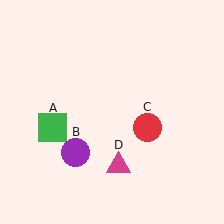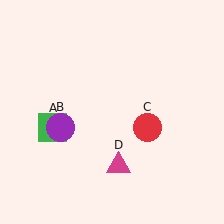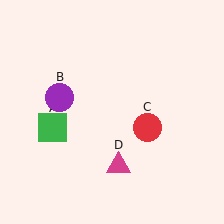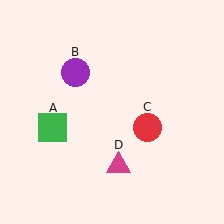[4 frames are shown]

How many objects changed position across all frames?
1 object changed position: purple circle (object B).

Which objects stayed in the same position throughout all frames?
Green square (object A) and red circle (object C) and magenta triangle (object D) remained stationary.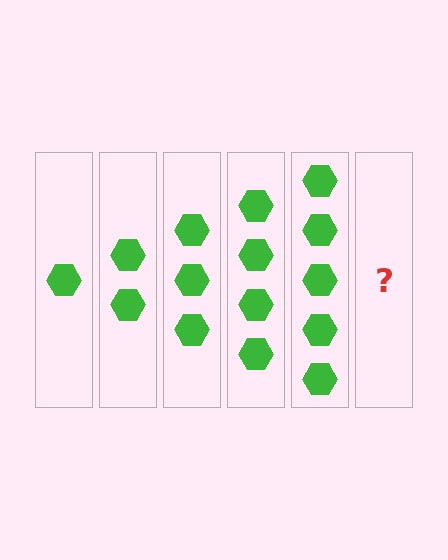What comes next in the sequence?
The next element should be 6 hexagons.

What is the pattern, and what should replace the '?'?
The pattern is that each step adds one more hexagon. The '?' should be 6 hexagons.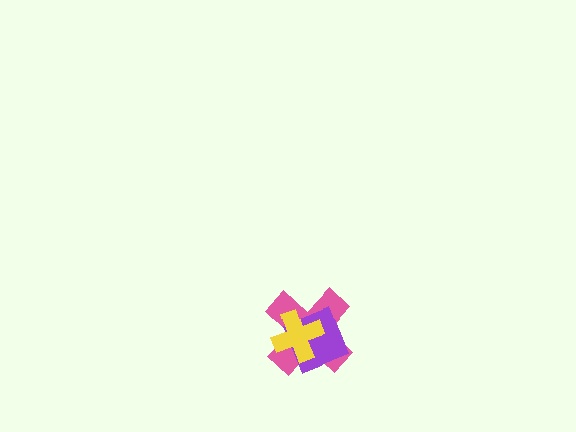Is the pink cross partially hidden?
Yes, it is partially covered by another shape.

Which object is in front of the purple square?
The yellow cross is in front of the purple square.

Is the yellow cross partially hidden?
No, no other shape covers it.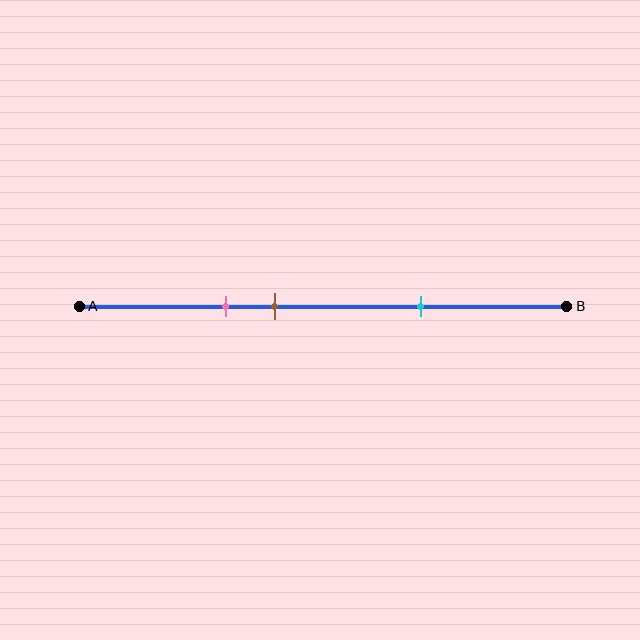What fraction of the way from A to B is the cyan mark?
The cyan mark is approximately 70% (0.7) of the way from A to B.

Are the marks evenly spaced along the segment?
No, the marks are not evenly spaced.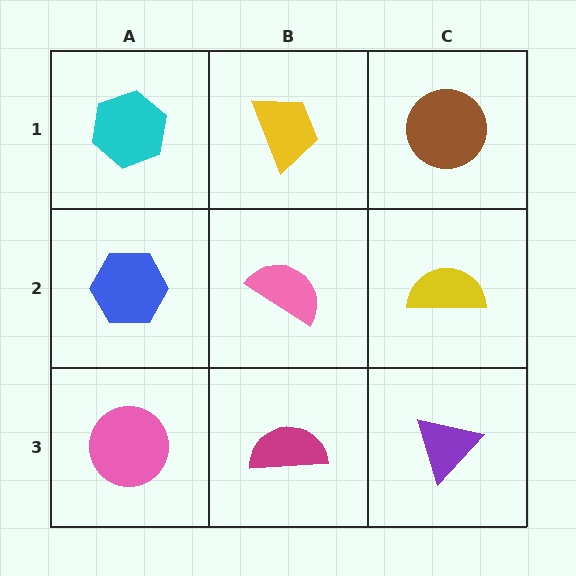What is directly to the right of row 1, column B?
A brown circle.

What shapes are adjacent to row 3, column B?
A pink semicircle (row 2, column B), a pink circle (row 3, column A), a purple triangle (row 3, column C).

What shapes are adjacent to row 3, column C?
A yellow semicircle (row 2, column C), a magenta semicircle (row 3, column B).